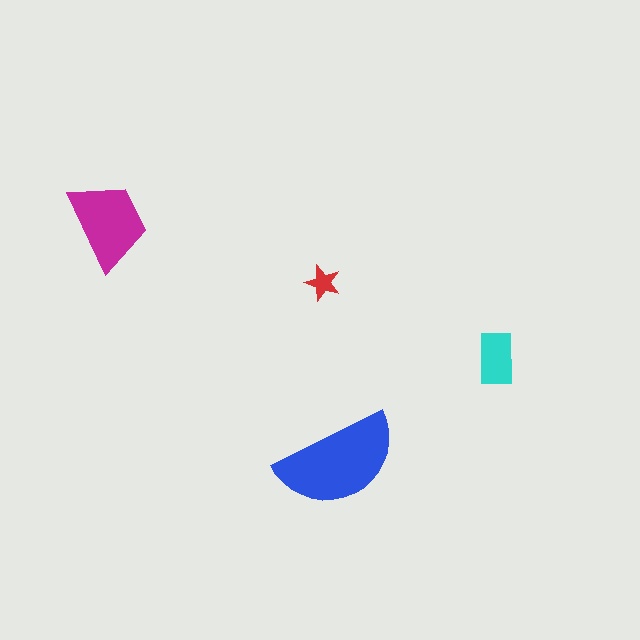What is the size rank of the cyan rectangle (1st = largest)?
3rd.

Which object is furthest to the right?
The cyan rectangle is rightmost.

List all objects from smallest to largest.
The red star, the cyan rectangle, the magenta trapezoid, the blue semicircle.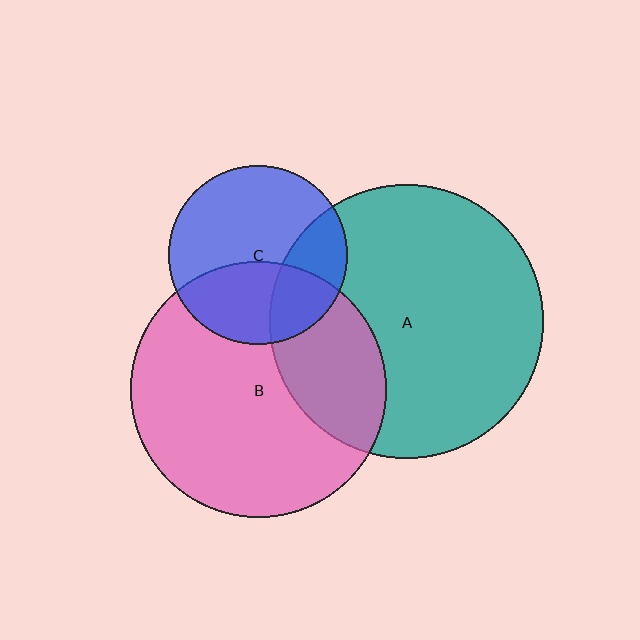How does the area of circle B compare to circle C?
Approximately 2.0 times.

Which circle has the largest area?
Circle A (teal).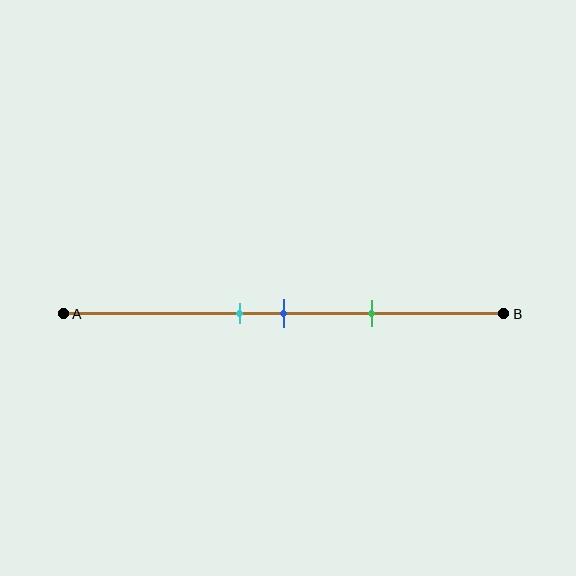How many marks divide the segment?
There are 3 marks dividing the segment.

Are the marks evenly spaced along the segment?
Yes, the marks are approximately evenly spaced.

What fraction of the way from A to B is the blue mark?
The blue mark is approximately 50% (0.5) of the way from A to B.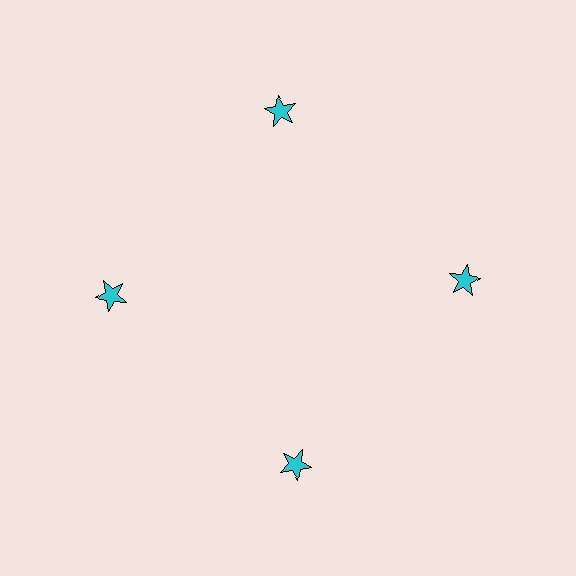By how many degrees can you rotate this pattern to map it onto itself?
The pattern maps onto itself every 90 degrees of rotation.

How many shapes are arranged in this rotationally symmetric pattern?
There are 4 shapes, arranged in 4 groups of 1.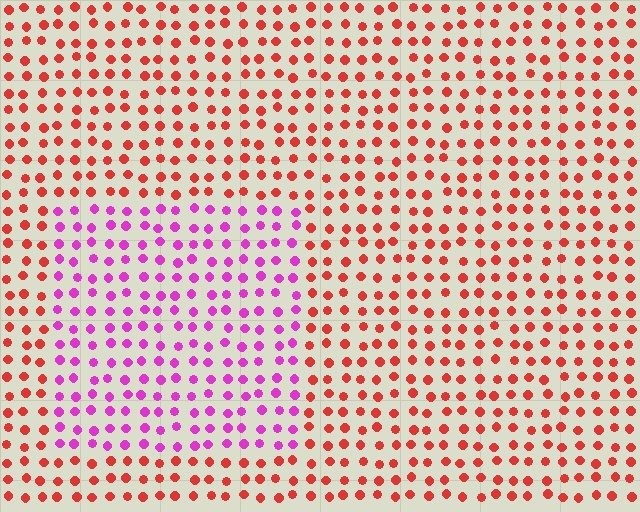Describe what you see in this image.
The image is filled with small red elements in a uniform arrangement. A rectangle-shaped region is visible where the elements are tinted to a slightly different hue, forming a subtle color boundary.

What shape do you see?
I see a rectangle.